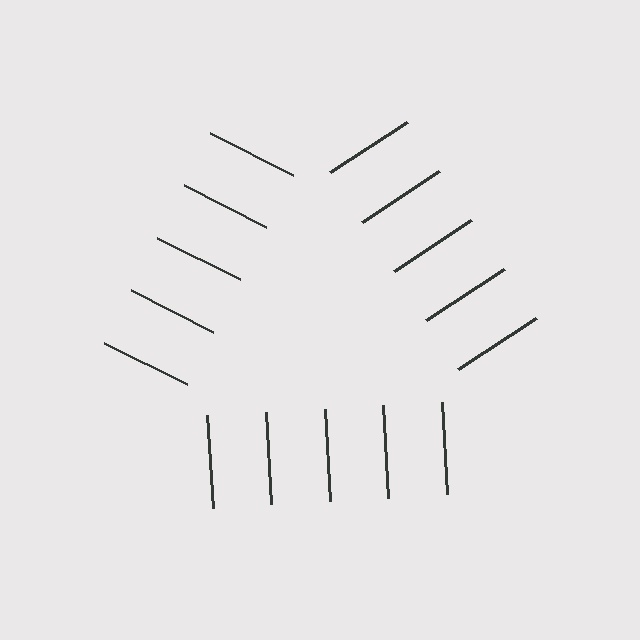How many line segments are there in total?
15 — 5 along each of the 3 edges.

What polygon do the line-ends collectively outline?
An illusory triangle — the line segments terminate on its edges but no continuous stroke is drawn.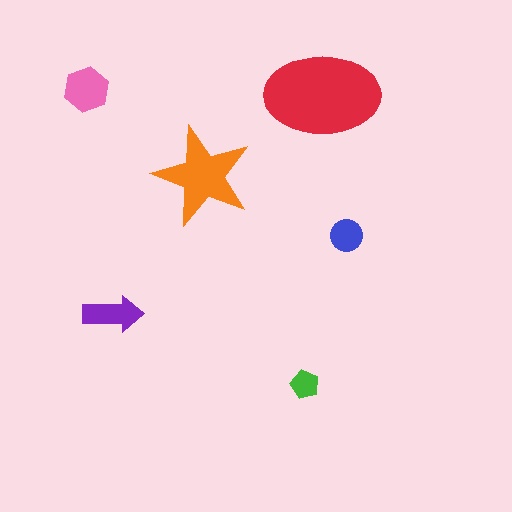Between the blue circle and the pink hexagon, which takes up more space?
The pink hexagon.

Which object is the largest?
The red ellipse.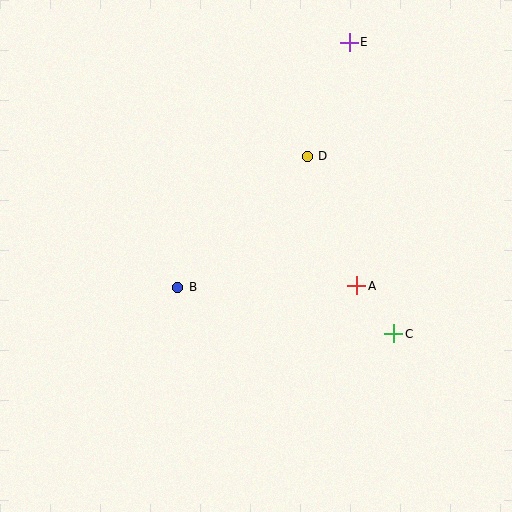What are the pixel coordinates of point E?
Point E is at (349, 42).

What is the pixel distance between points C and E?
The distance between C and E is 295 pixels.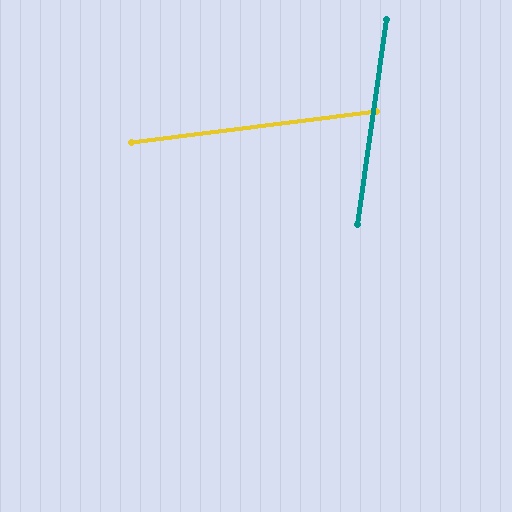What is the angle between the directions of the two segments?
Approximately 75 degrees.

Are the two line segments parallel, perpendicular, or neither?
Neither parallel nor perpendicular — they differ by about 75°.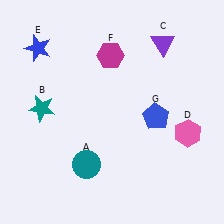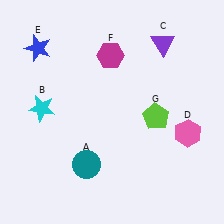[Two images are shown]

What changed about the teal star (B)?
In Image 1, B is teal. In Image 2, it changed to cyan.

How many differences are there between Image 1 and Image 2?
There are 2 differences between the two images.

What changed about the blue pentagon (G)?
In Image 1, G is blue. In Image 2, it changed to lime.